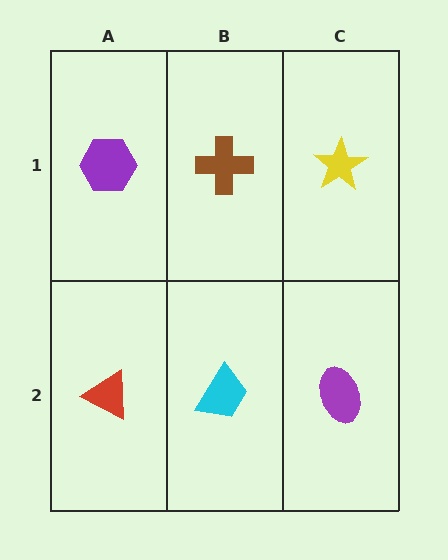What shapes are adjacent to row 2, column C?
A yellow star (row 1, column C), a cyan trapezoid (row 2, column B).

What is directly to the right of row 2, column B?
A purple ellipse.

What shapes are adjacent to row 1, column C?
A purple ellipse (row 2, column C), a brown cross (row 1, column B).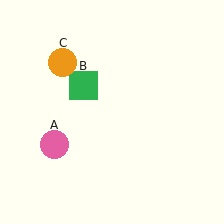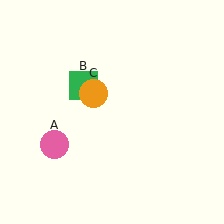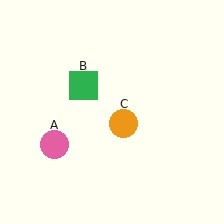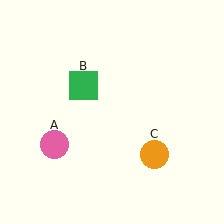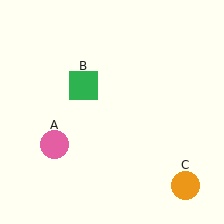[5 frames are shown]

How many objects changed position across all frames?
1 object changed position: orange circle (object C).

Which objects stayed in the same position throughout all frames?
Pink circle (object A) and green square (object B) remained stationary.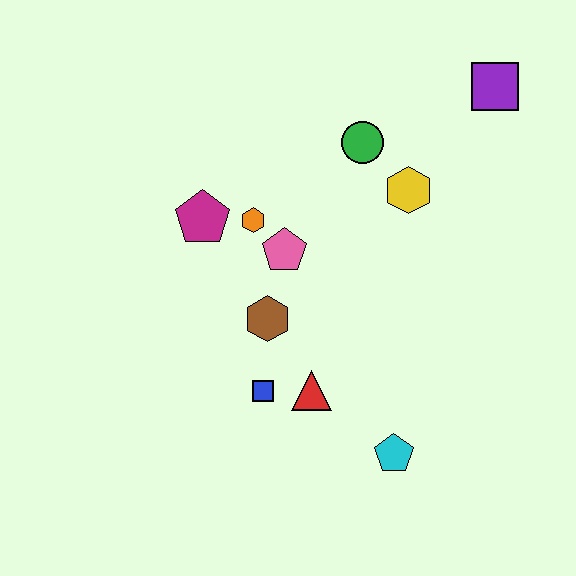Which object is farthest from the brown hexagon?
The purple square is farthest from the brown hexagon.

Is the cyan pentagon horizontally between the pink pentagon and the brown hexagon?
No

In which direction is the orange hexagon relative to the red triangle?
The orange hexagon is above the red triangle.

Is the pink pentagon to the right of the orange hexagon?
Yes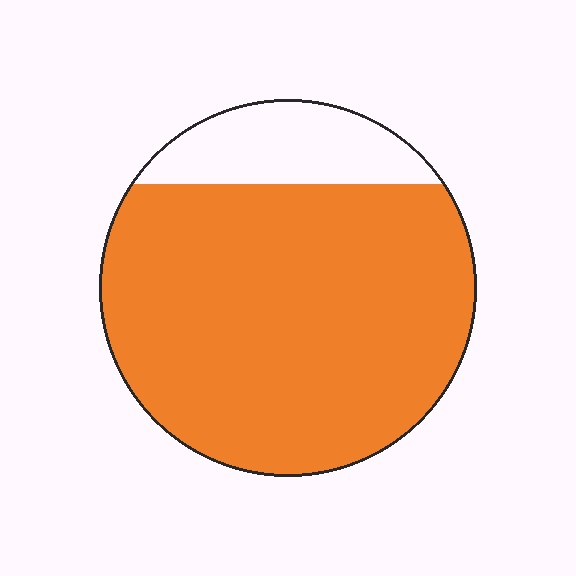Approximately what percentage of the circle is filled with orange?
Approximately 85%.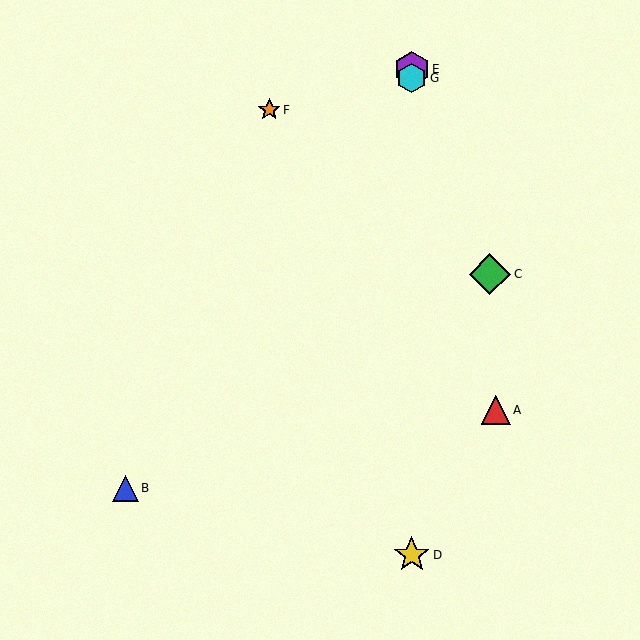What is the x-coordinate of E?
Object E is at x≈412.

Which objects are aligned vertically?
Objects D, E, G are aligned vertically.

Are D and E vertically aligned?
Yes, both are at x≈412.